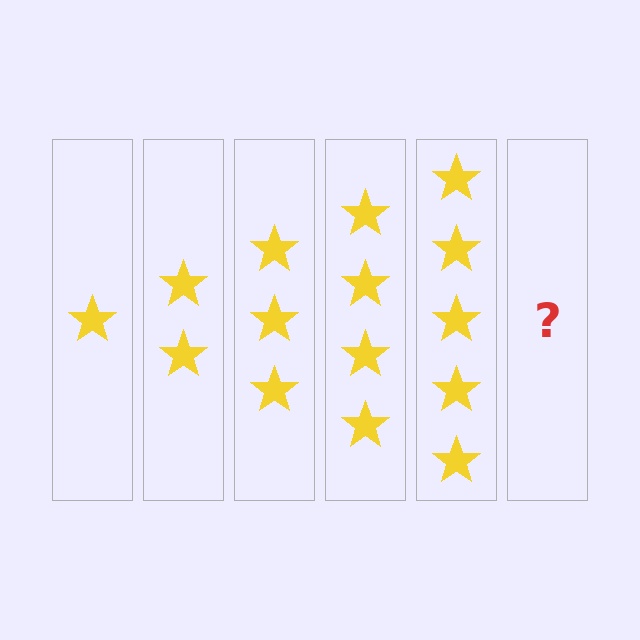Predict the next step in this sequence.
The next step is 6 stars.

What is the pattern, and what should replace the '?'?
The pattern is that each step adds one more star. The '?' should be 6 stars.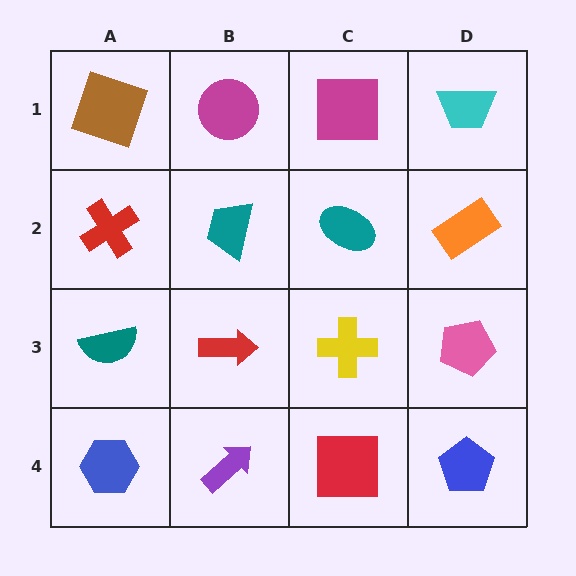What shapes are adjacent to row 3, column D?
An orange rectangle (row 2, column D), a blue pentagon (row 4, column D), a yellow cross (row 3, column C).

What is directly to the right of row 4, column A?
A purple arrow.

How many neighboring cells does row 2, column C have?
4.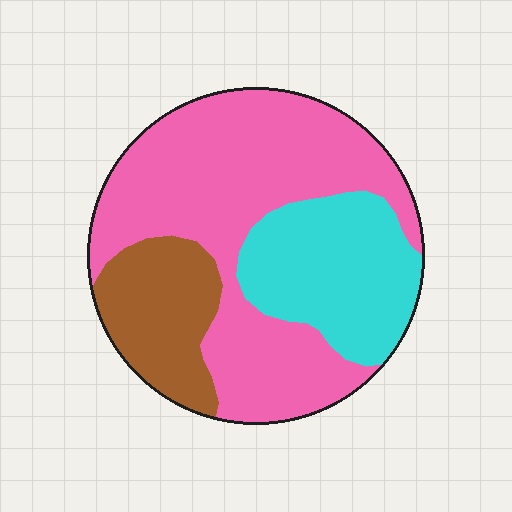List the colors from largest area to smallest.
From largest to smallest: pink, cyan, brown.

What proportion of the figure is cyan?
Cyan takes up about one quarter (1/4) of the figure.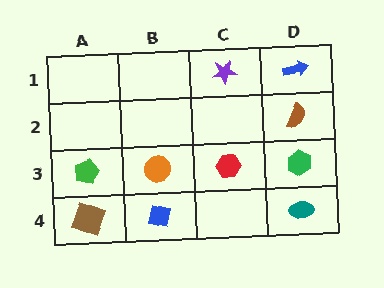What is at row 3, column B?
An orange circle.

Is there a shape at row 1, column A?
No, that cell is empty.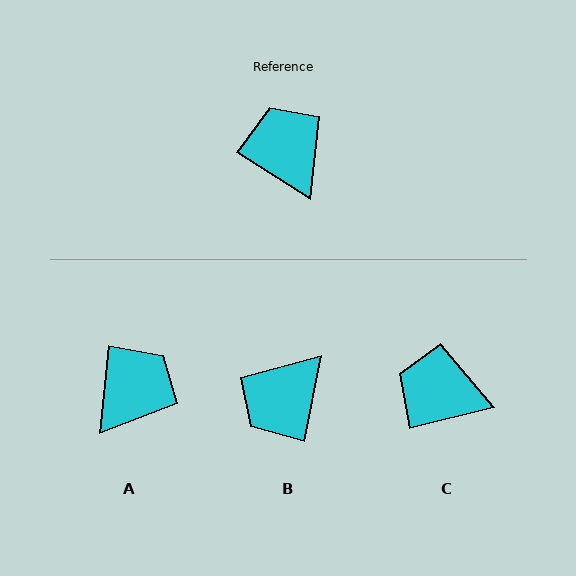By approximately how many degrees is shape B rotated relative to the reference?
Approximately 111 degrees counter-clockwise.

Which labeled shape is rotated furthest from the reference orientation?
B, about 111 degrees away.